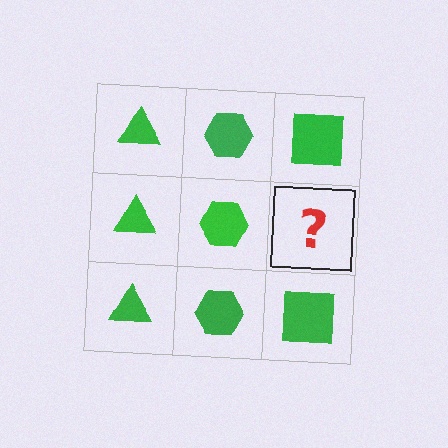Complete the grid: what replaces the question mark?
The question mark should be replaced with a green square.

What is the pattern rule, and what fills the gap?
The rule is that each column has a consistent shape. The gap should be filled with a green square.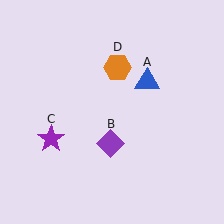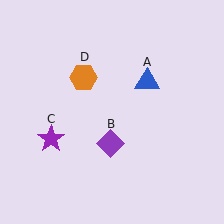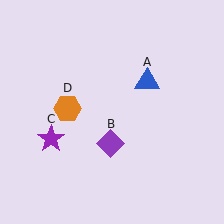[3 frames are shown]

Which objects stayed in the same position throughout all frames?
Blue triangle (object A) and purple diamond (object B) and purple star (object C) remained stationary.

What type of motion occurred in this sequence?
The orange hexagon (object D) rotated counterclockwise around the center of the scene.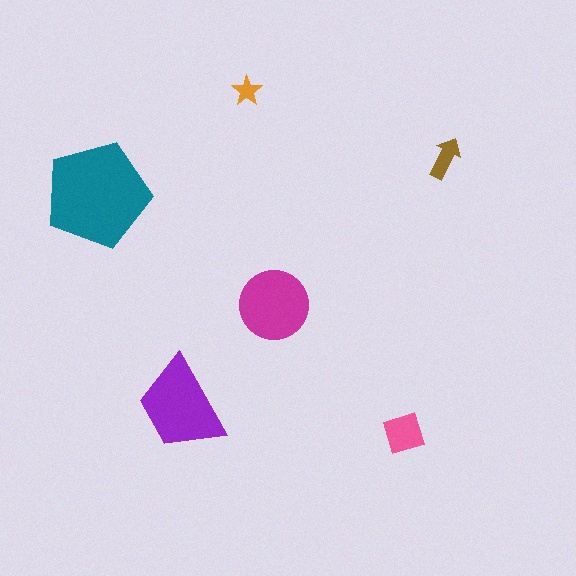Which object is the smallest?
The orange star.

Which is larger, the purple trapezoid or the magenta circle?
The purple trapezoid.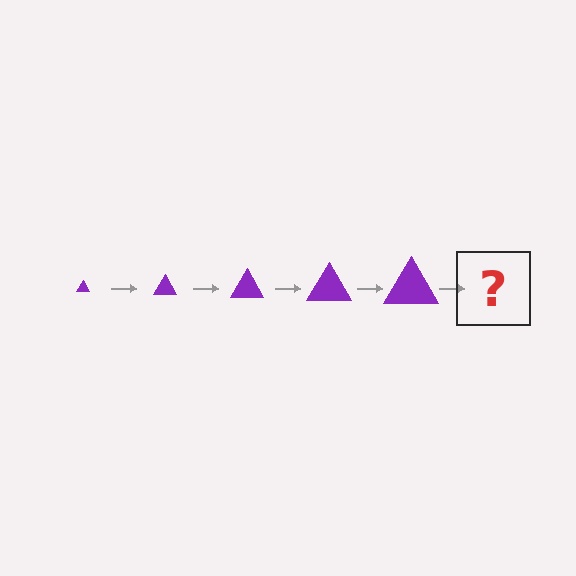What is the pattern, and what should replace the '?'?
The pattern is that the triangle gets progressively larger each step. The '?' should be a purple triangle, larger than the previous one.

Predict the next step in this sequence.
The next step is a purple triangle, larger than the previous one.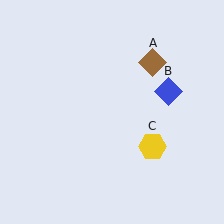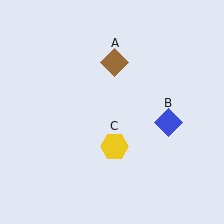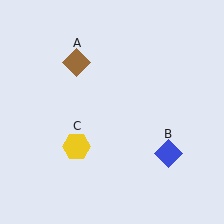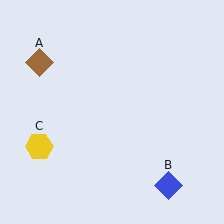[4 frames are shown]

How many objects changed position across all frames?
3 objects changed position: brown diamond (object A), blue diamond (object B), yellow hexagon (object C).